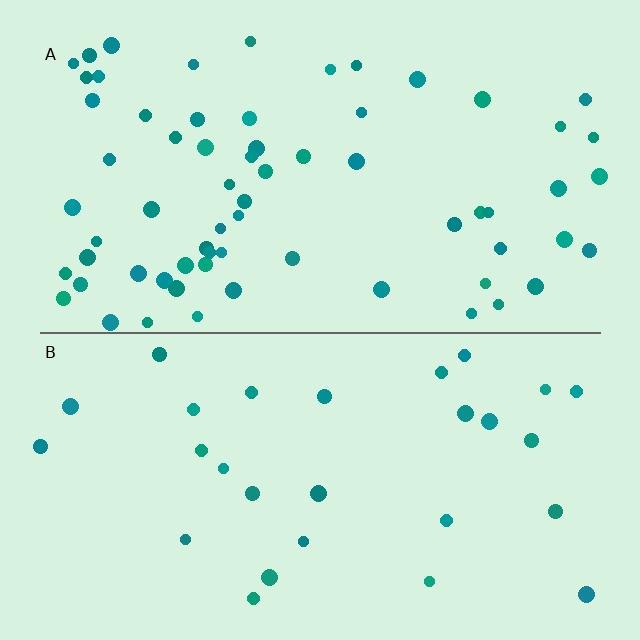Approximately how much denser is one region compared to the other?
Approximately 2.3× — region A over region B.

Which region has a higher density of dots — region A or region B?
A (the top).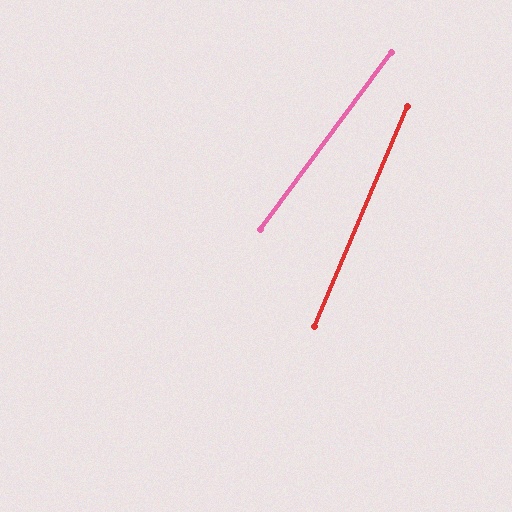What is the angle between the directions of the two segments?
Approximately 14 degrees.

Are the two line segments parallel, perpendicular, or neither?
Neither parallel nor perpendicular — they differ by about 14°.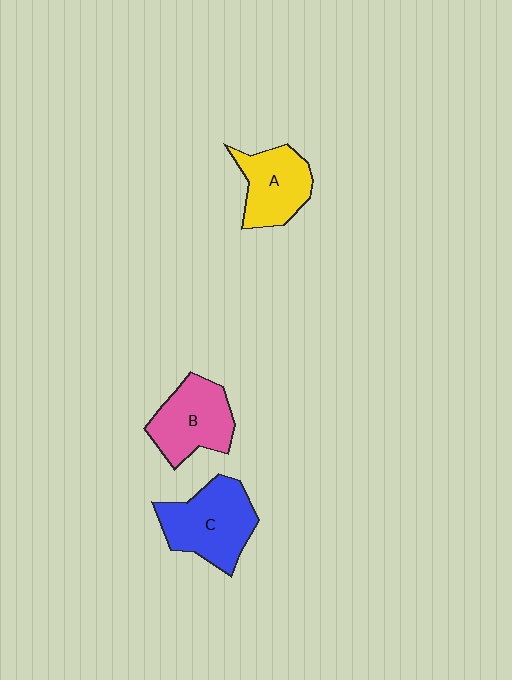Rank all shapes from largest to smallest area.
From largest to smallest: C (blue), B (pink), A (yellow).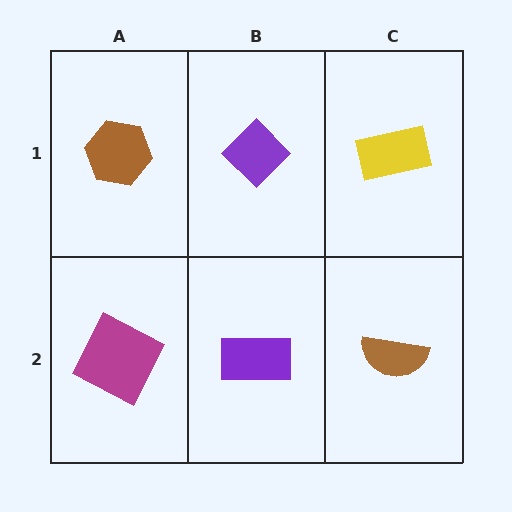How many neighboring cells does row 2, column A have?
2.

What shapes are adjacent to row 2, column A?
A brown hexagon (row 1, column A), a purple rectangle (row 2, column B).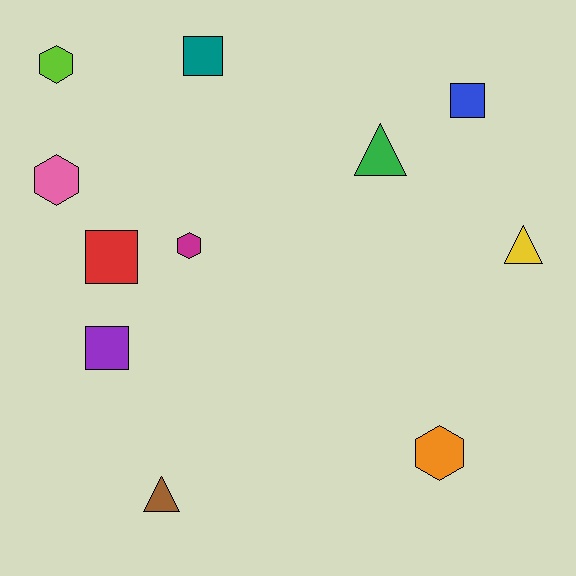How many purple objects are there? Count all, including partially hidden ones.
There is 1 purple object.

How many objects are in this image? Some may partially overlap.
There are 11 objects.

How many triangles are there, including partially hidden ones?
There are 3 triangles.